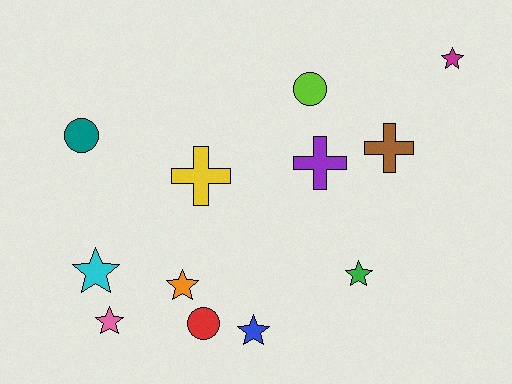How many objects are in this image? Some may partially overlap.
There are 12 objects.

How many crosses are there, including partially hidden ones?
There are 3 crosses.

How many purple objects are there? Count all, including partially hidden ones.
There is 1 purple object.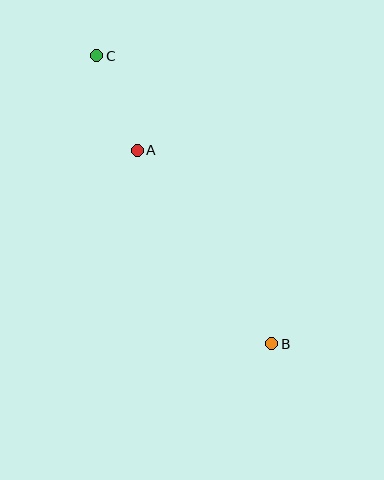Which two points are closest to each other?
Points A and C are closest to each other.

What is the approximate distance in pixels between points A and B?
The distance between A and B is approximately 236 pixels.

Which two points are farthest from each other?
Points B and C are farthest from each other.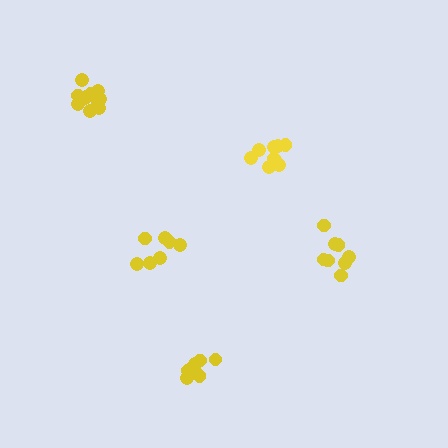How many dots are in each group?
Group 1: 8 dots, Group 2: 12 dots, Group 3: 9 dots, Group 4: 7 dots, Group 5: 8 dots (44 total).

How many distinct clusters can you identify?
There are 5 distinct clusters.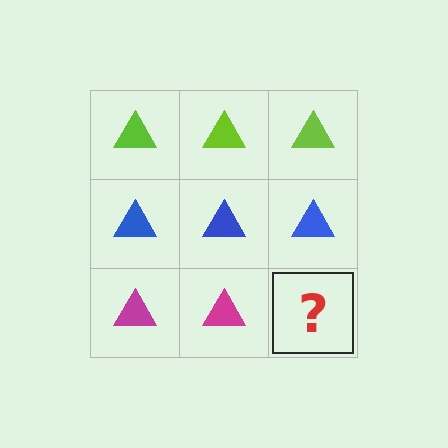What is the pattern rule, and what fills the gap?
The rule is that each row has a consistent color. The gap should be filled with a magenta triangle.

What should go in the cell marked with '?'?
The missing cell should contain a magenta triangle.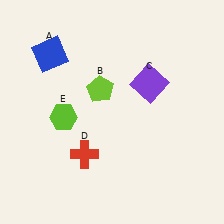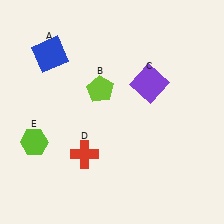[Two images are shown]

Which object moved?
The lime hexagon (E) moved left.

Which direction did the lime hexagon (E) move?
The lime hexagon (E) moved left.